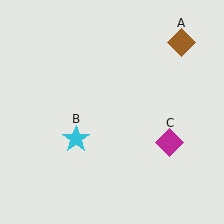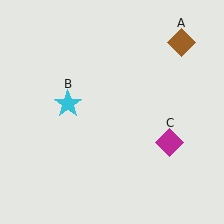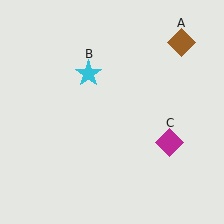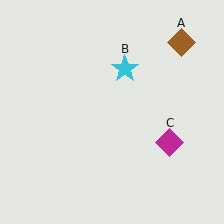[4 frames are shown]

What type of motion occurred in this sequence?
The cyan star (object B) rotated clockwise around the center of the scene.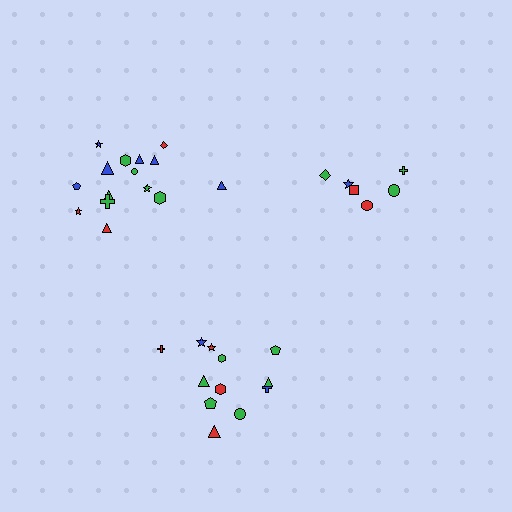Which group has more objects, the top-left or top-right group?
The top-left group.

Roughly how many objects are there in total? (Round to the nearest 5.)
Roughly 35 objects in total.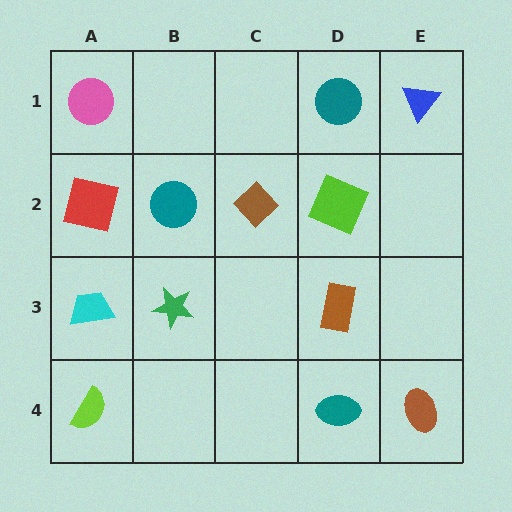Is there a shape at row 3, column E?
No, that cell is empty.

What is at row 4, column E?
A brown ellipse.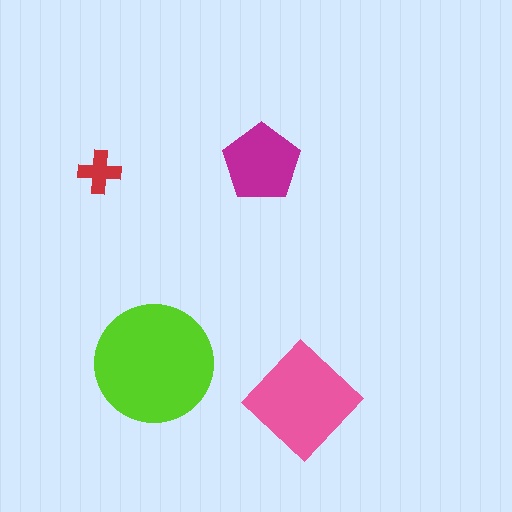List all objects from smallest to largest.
The red cross, the magenta pentagon, the pink diamond, the lime circle.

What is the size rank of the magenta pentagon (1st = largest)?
3rd.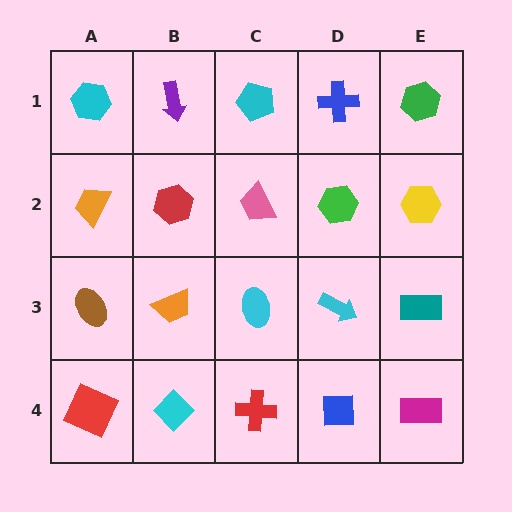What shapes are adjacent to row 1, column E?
A yellow hexagon (row 2, column E), a blue cross (row 1, column D).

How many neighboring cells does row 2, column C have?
4.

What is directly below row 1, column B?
A red hexagon.